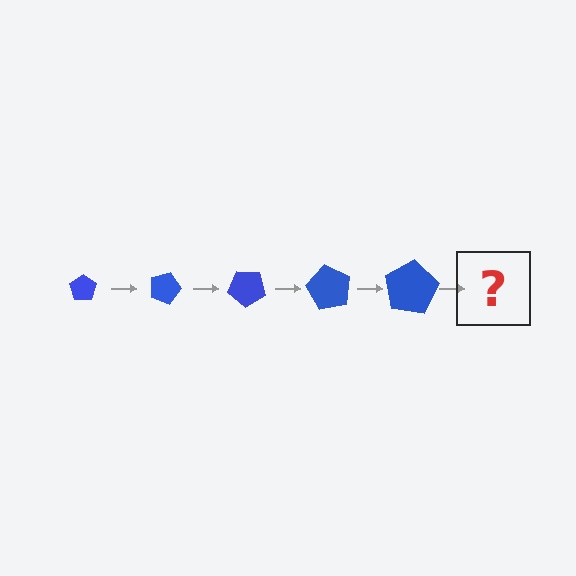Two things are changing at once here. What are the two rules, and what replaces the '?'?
The two rules are that the pentagon grows larger each step and it rotates 20 degrees each step. The '?' should be a pentagon, larger than the previous one and rotated 100 degrees from the start.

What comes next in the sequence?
The next element should be a pentagon, larger than the previous one and rotated 100 degrees from the start.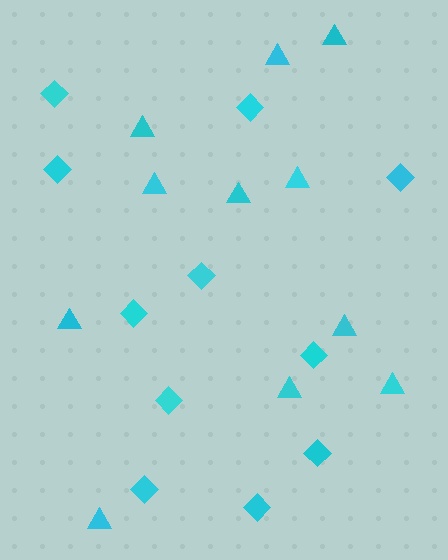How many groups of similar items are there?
There are 2 groups: one group of diamonds (11) and one group of triangles (11).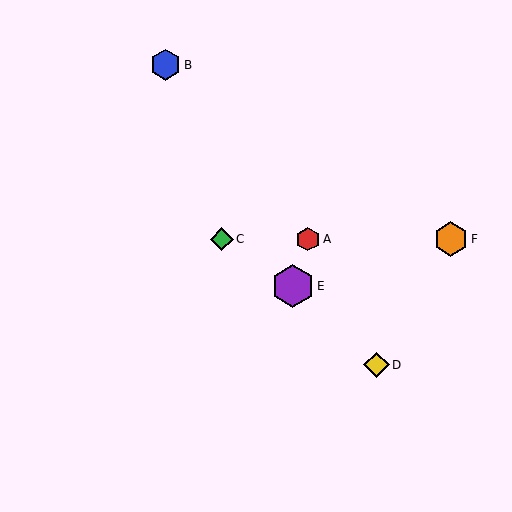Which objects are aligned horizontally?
Objects A, C, F are aligned horizontally.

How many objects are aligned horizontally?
3 objects (A, C, F) are aligned horizontally.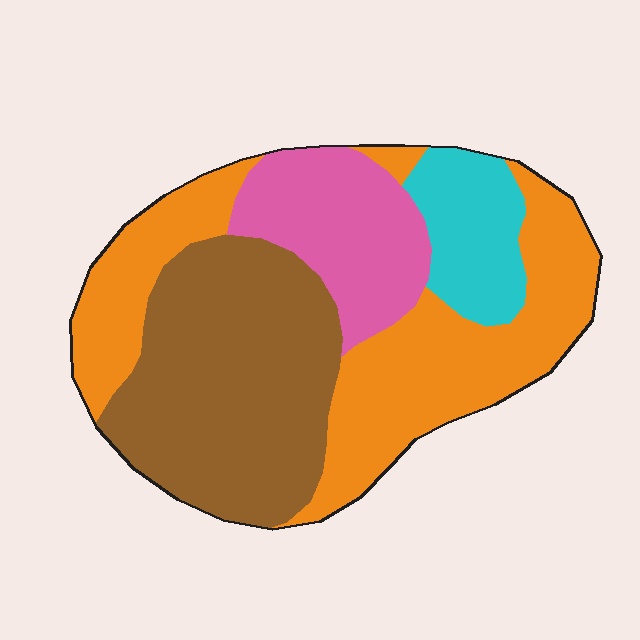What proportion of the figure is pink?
Pink takes up less than a sixth of the figure.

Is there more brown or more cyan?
Brown.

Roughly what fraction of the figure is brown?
Brown covers about 35% of the figure.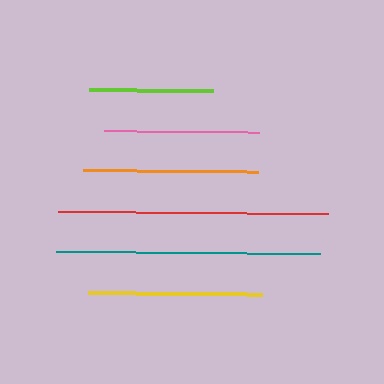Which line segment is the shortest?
The lime line is the shortest at approximately 125 pixels.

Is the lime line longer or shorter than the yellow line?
The yellow line is longer than the lime line.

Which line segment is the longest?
The red line is the longest at approximately 270 pixels.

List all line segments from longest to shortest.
From longest to shortest: red, teal, yellow, orange, pink, lime.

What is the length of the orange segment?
The orange segment is approximately 175 pixels long.